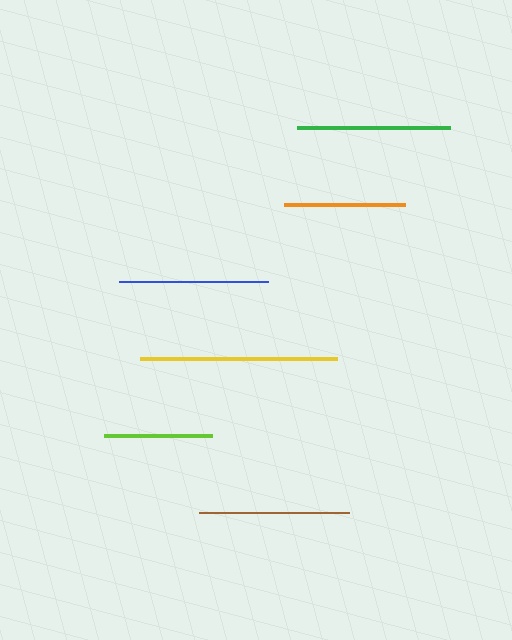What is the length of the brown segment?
The brown segment is approximately 150 pixels long.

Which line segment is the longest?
The yellow line is the longest at approximately 197 pixels.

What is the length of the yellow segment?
The yellow segment is approximately 197 pixels long.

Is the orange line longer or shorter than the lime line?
The orange line is longer than the lime line.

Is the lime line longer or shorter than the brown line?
The brown line is longer than the lime line.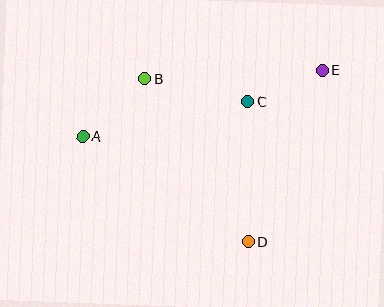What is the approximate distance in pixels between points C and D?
The distance between C and D is approximately 140 pixels.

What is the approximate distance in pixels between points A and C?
The distance between A and C is approximately 169 pixels.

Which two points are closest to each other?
Points C and E are closest to each other.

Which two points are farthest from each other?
Points A and E are farthest from each other.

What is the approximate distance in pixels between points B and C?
The distance between B and C is approximately 106 pixels.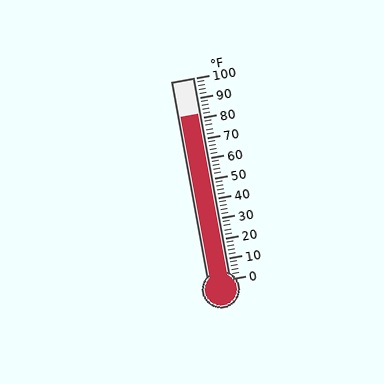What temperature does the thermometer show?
The thermometer shows approximately 82°F.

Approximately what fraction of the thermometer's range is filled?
The thermometer is filled to approximately 80% of its range.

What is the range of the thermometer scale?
The thermometer scale ranges from 0°F to 100°F.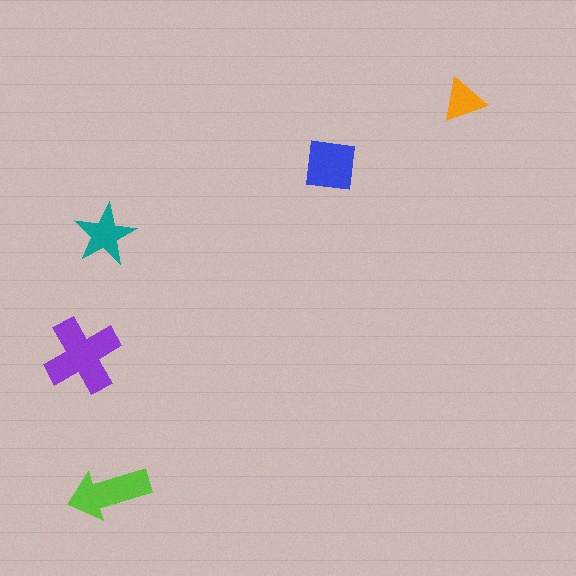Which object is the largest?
The purple cross.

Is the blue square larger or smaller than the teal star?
Larger.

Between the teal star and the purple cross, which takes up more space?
The purple cross.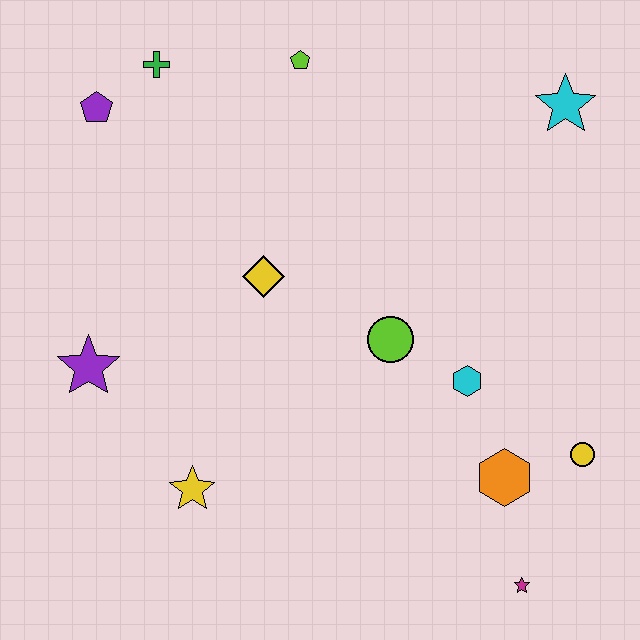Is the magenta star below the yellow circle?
Yes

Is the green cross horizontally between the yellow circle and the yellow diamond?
No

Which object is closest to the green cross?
The purple pentagon is closest to the green cross.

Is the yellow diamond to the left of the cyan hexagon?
Yes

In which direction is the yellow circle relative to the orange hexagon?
The yellow circle is to the right of the orange hexagon.